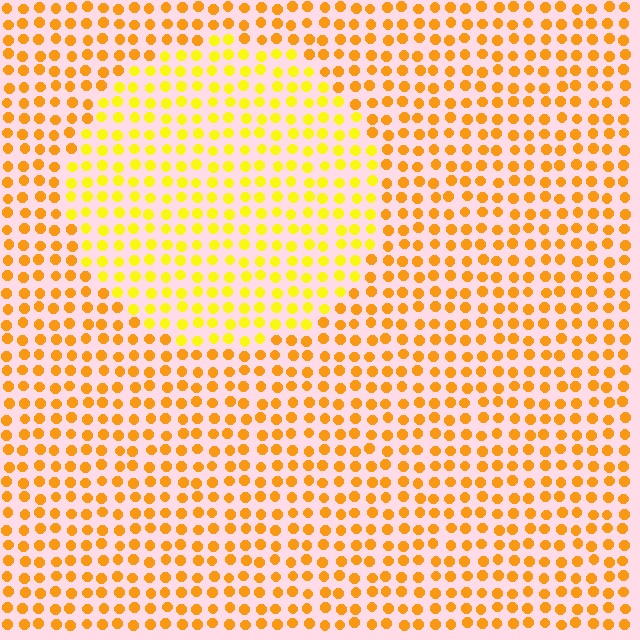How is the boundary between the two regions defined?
The boundary is defined purely by a slight shift in hue (about 25 degrees). Spacing, size, and orientation are identical on both sides.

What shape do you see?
I see a circle.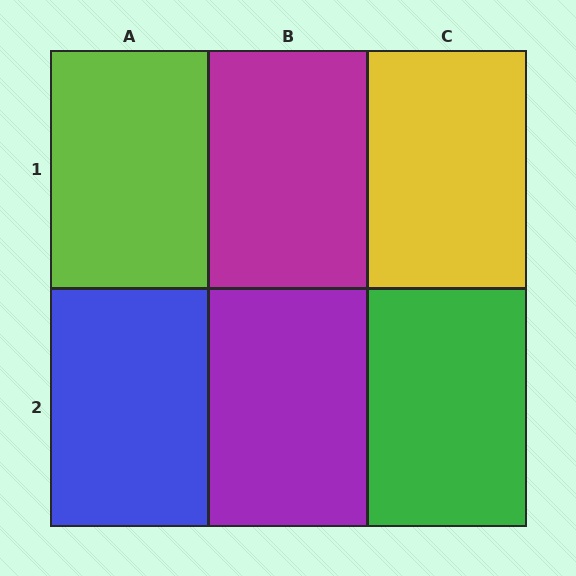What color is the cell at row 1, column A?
Lime.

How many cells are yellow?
1 cell is yellow.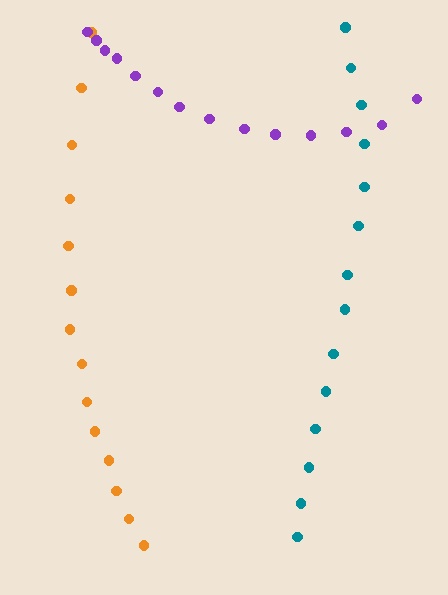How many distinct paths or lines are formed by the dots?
There are 3 distinct paths.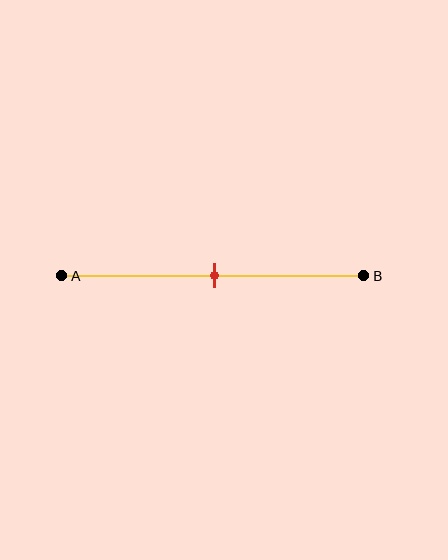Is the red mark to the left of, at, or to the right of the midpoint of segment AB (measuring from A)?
The red mark is approximately at the midpoint of segment AB.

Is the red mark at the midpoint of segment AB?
Yes, the mark is approximately at the midpoint.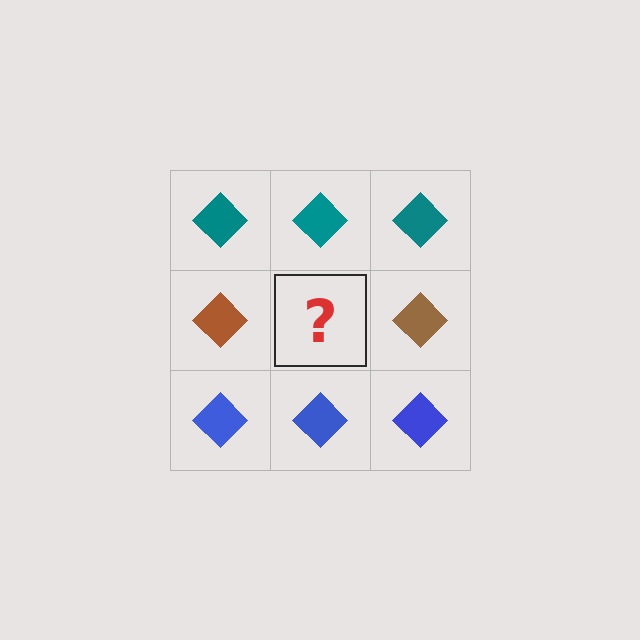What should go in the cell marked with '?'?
The missing cell should contain a brown diamond.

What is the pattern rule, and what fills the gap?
The rule is that each row has a consistent color. The gap should be filled with a brown diamond.